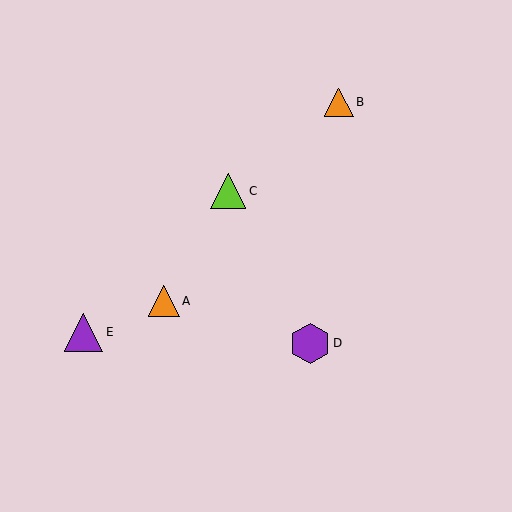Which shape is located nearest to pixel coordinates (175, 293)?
The orange triangle (labeled A) at (164, 301) is nearest to that location.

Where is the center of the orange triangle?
The center of the orange triangle is at (339, 102).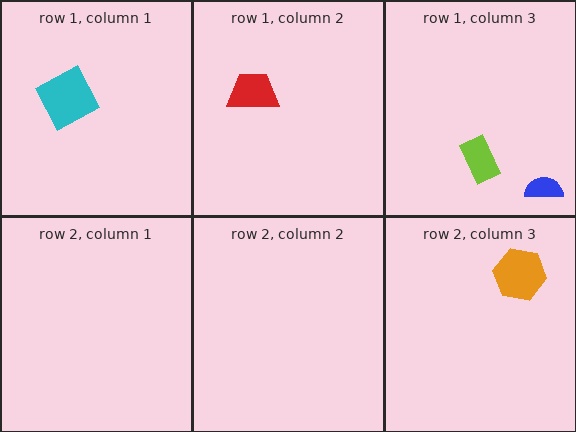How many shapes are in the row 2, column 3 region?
1.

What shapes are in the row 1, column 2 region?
The red trapezoid.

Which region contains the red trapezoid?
The row 1, column 2 region.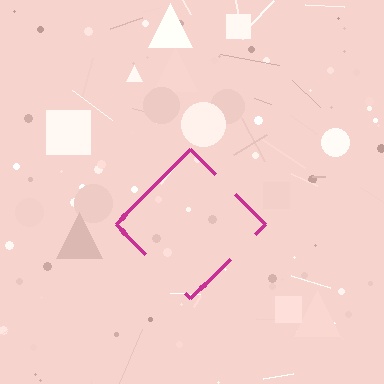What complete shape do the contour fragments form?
The contour fragments form a diamond.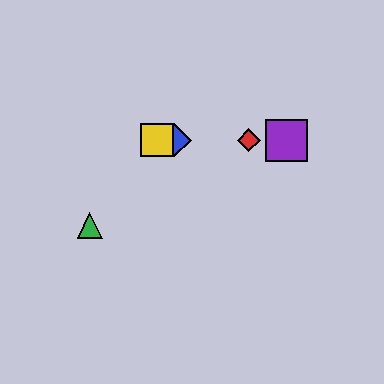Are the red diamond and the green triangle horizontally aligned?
No, the red diamond is at y≈140 and the green triangle is at y≈225.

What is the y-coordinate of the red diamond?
The red diamond is at y≈140.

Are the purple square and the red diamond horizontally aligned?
Yes, both are at y≈140.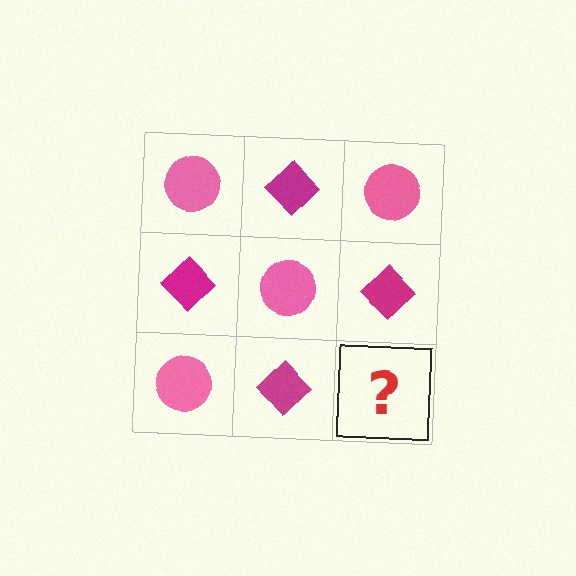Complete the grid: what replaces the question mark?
The question mark should be replaced with a pink circle.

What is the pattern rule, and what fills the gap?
The rule is that it alternates pink circle and magenta diamond in a checkerboard pattern. The gap should be filled with a pink circle.